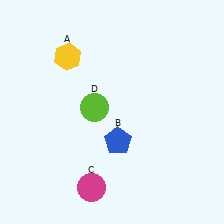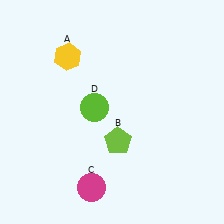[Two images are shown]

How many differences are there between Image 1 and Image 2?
There is 1 difference between the two images.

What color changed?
The pentagon (B) changed from blue in Image 1 to lime in Image 2.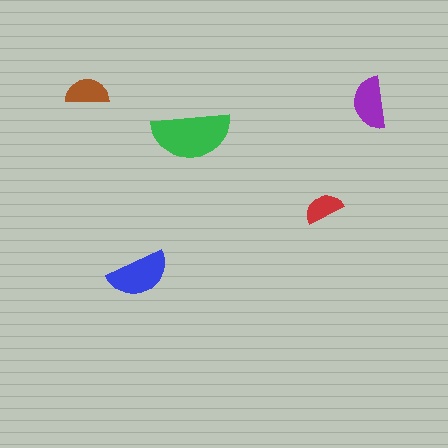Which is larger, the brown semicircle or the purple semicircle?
The purple one.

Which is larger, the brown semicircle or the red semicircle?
The brown one.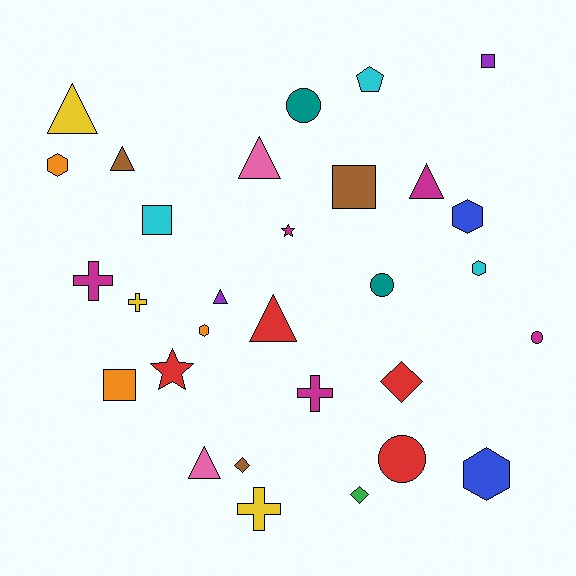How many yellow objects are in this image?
There are 3 yellow objects.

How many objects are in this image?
There are 30 objects.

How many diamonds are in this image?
There are 3 diamonds.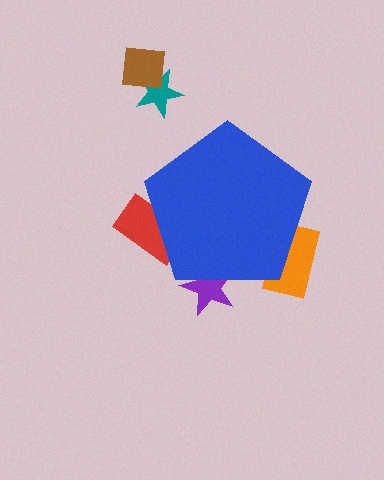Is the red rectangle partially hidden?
Yes, the red rectangle is partially hidden behind the blue pentagon.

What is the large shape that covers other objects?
A blue pentagon.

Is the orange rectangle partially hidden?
Yes, the orange rectangle is partially hidden behind the blue pentagon.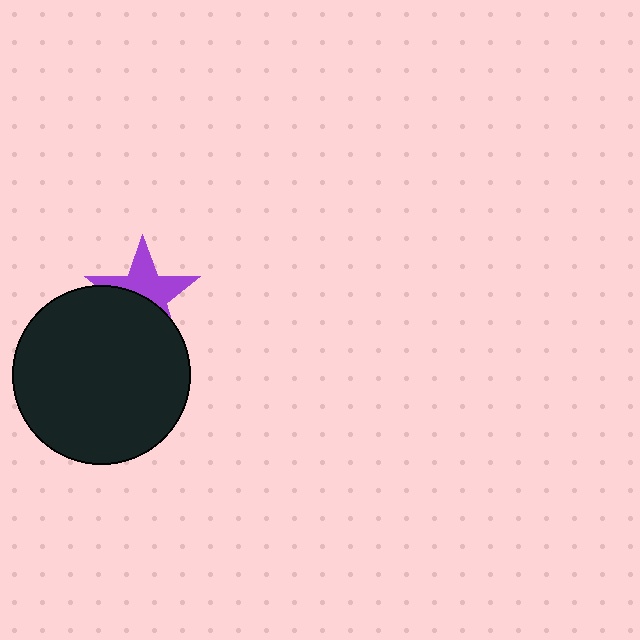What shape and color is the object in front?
The object in front is a black circle.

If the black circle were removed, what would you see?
You would see the complete purple star.